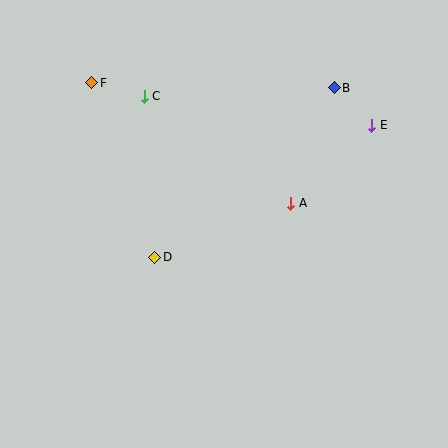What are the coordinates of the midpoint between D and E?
The midpoint between D and E is at (263, 191).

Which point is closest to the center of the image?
Point A at (291, 203) is closest to the center.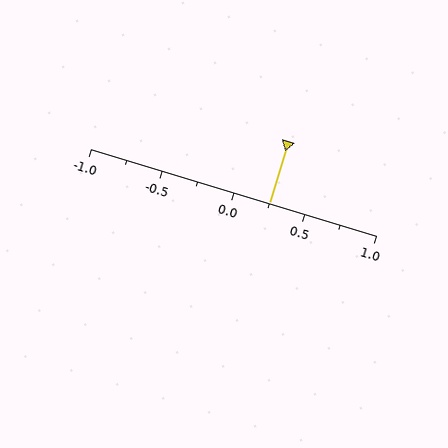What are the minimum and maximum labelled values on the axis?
The axis runs from -1.0 to 1.0.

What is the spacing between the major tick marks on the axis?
The major ticks are spaced 0.5 apart.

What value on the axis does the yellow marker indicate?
The marker indicates approximately 0.25.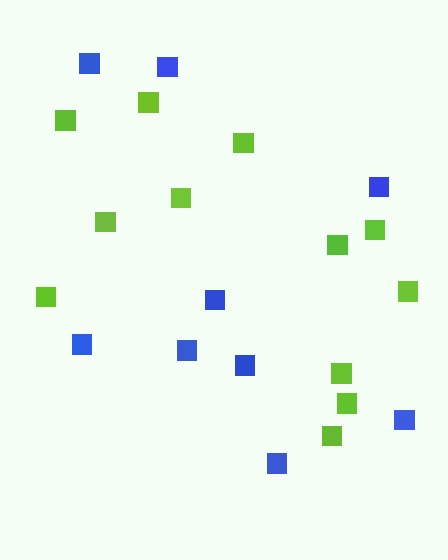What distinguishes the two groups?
There are 2 groups: one group of blue squares (9) and one group of lime squares (12).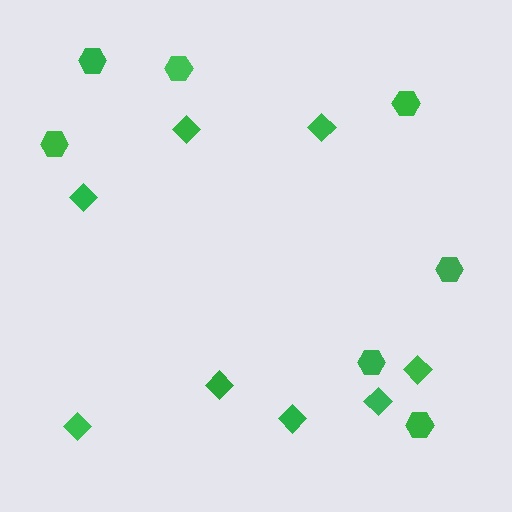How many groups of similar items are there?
There are 2 groups: one group of diamonds (8) and one group of hexagons (7).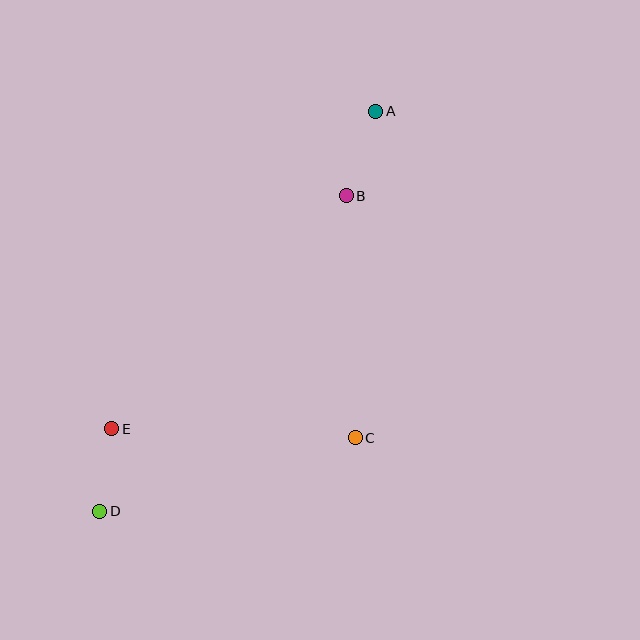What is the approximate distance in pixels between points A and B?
The distance between A and B is approximately 90 pixels.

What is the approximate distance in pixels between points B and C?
The distance between B and C is approximately 242 pixels.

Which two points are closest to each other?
Points D and E are closest to each other.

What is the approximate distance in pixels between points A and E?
The distance between A and E is approximately 413 pixels.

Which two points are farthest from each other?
Points A and D are farthest from each other.